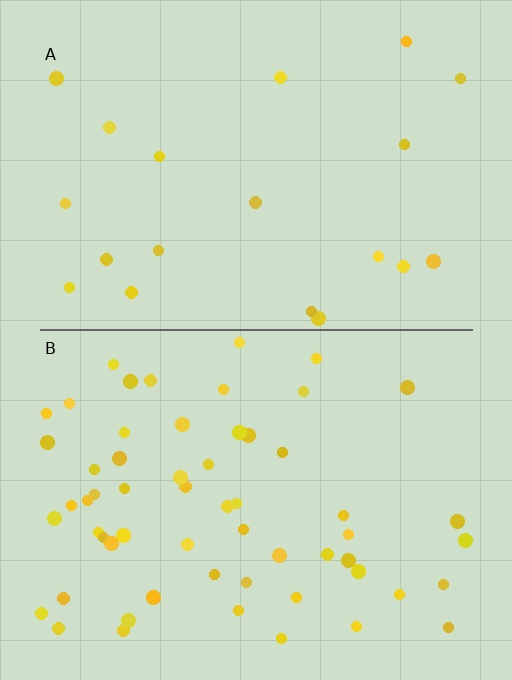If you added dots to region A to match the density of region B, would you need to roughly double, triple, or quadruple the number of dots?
Approximately triple.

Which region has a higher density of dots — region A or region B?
B (the bottom).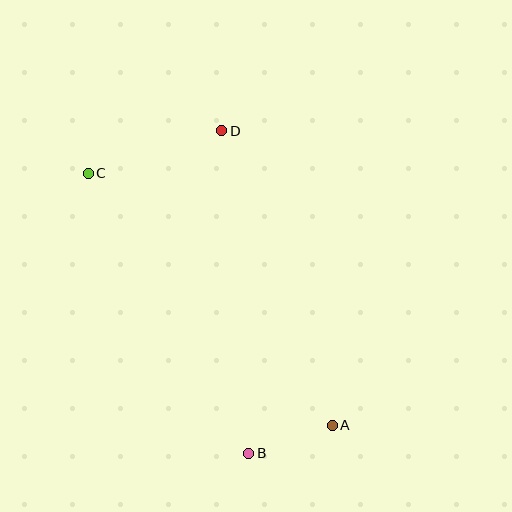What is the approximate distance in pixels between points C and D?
The distance between C and D is approximately 140 pixels.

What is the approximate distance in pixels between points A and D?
The distance between A and D is approximately 314 pixels.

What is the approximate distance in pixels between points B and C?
The distance between B and C is approximately 323 pixels.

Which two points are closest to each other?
Points A and B are closest to each other.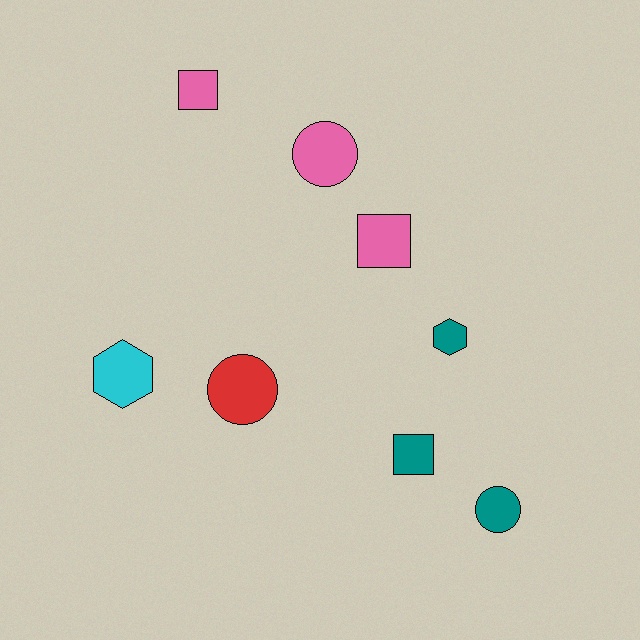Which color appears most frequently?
Pink, with 3 objects.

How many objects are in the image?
There are 8 objects.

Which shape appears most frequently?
Circle, with 3 objects.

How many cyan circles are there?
There are no cyan circles.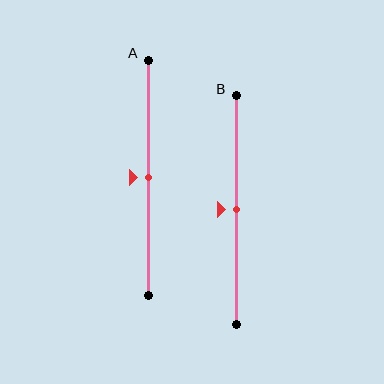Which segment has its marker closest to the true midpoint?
Segment A has its marker closest to the true midpoint.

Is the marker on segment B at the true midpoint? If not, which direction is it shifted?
Yes, the marker on segment B is at the true midpoint.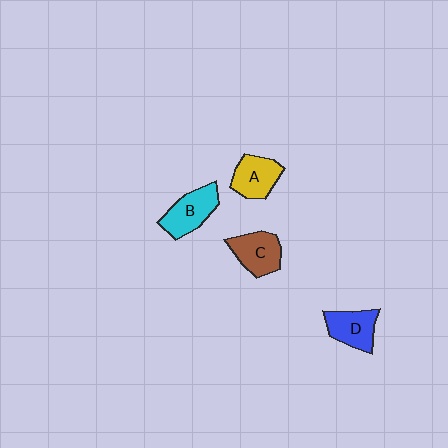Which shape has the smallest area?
Shape D (blue).